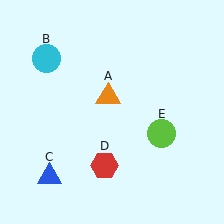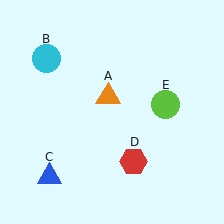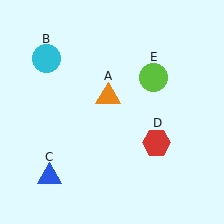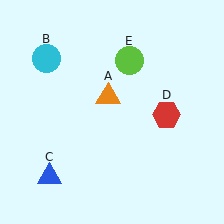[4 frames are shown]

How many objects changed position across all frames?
2 objects changed position: red hexagon (object D), lime circle (object E).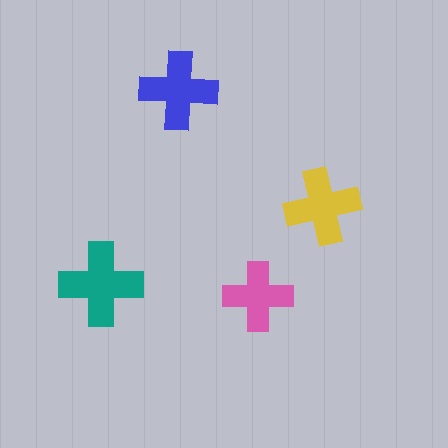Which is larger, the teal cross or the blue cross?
The teal one.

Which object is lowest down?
The pink cross is bottommost.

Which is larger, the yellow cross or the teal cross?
The teal one.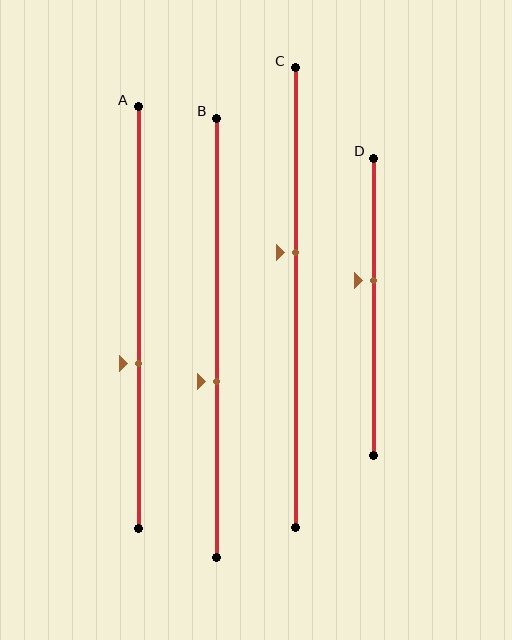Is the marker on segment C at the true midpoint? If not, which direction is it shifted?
No, the marker on segment C is shifted upward by about 10% of the segment length.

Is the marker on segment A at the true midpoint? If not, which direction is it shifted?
No, the marker on segment A is shifted downward by about 11% of the segment length.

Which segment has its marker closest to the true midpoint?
Segment D has its marker closest to the true midpoint.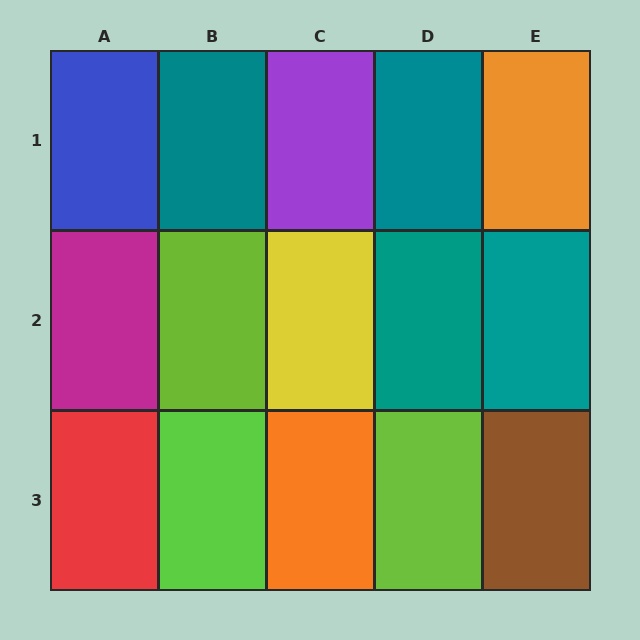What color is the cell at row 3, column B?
Lime.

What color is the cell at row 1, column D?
Teal.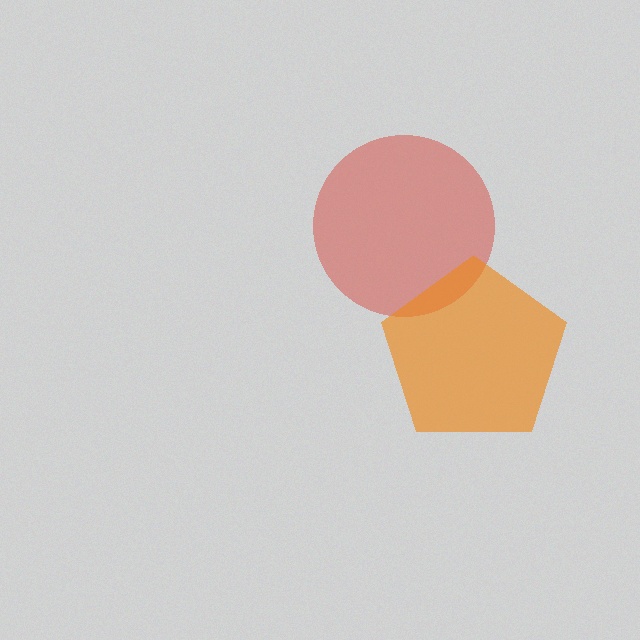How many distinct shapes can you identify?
There are 2 distinct shapes: a red circle, an orange pentagon.